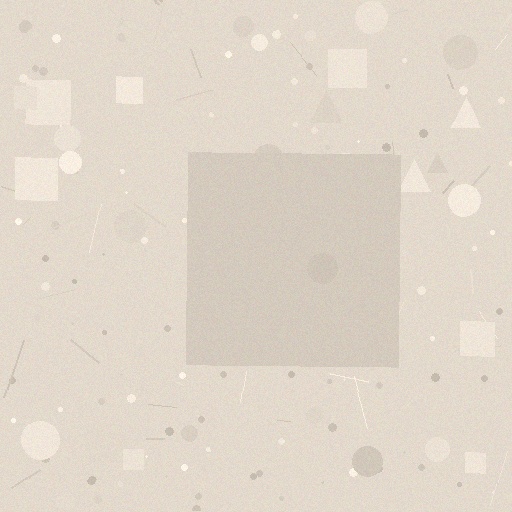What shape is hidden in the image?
A square is hidden in the image.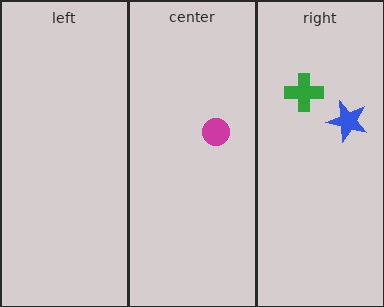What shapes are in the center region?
The magenta circle.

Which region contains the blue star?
The right region.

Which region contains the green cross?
The right region.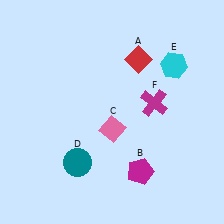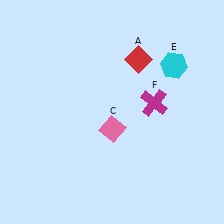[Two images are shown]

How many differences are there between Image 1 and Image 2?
There are 2 differences between the two images.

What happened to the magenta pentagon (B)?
The magenta pentagon (B) was removed in Image 2. It was in the bottom-right area of Image 1.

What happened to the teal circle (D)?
The teal circle (D) was removed in Image 2. It was in the bottom-left area of Image 1.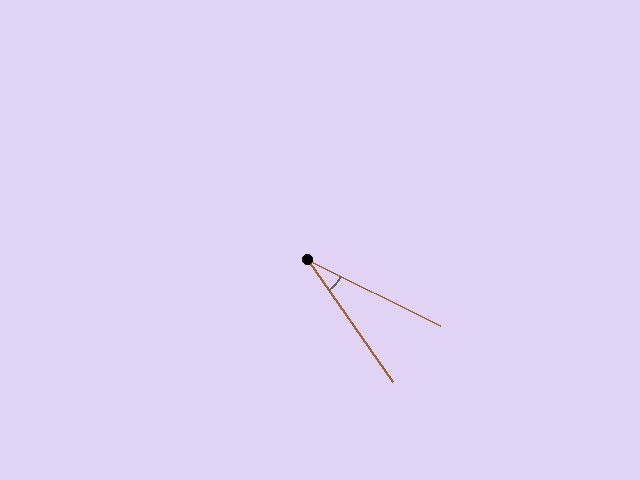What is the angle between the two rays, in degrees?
Approximately 29 degrees.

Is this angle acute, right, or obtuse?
It is acute.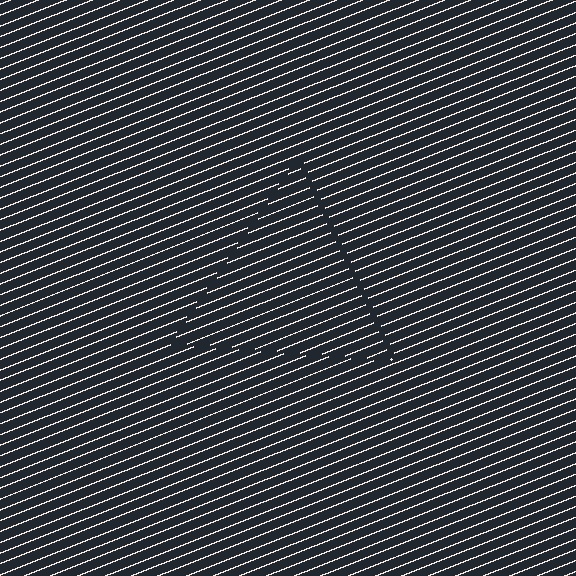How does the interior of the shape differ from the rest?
The interior of the shape contains the same grating, shifted by half a period — the contour is defined by the phase discontinuity where line-ends from the inner and outer gratings abut.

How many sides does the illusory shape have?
3 sides — the line-ends trace a triangle.